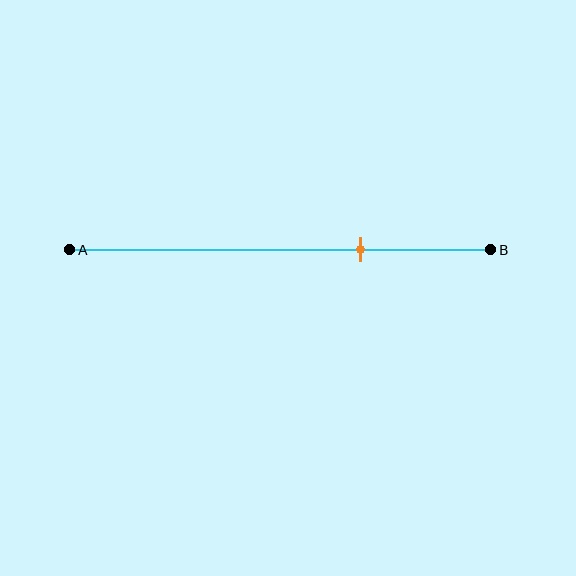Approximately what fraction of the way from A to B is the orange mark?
The orange mark is approximately 70% of the way from A to B.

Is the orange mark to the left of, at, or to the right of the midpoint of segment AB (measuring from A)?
The orange mark is to the right of the midpoint of segment AB.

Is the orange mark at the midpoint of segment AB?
No, the mark is at about 70% from A, not at the 50% midpoint.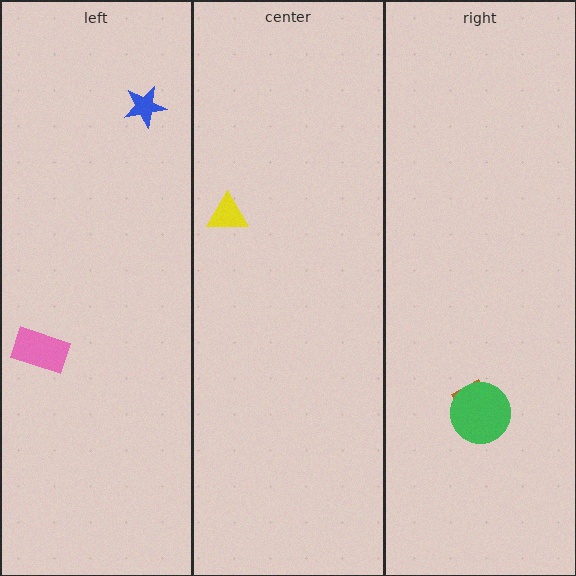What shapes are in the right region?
The brown diamond, the green circle.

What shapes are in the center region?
The yellow triangle.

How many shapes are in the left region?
2.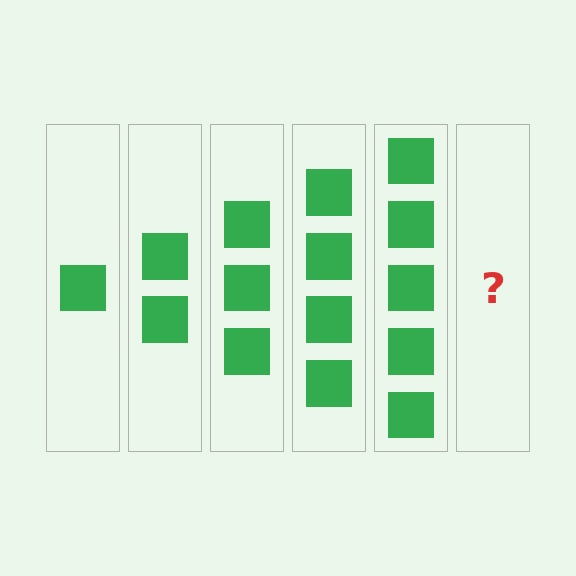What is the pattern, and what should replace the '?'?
The pattern is that each step adds one more square. The '?' should be 6 squares.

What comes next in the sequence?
The next element should be 6 squares.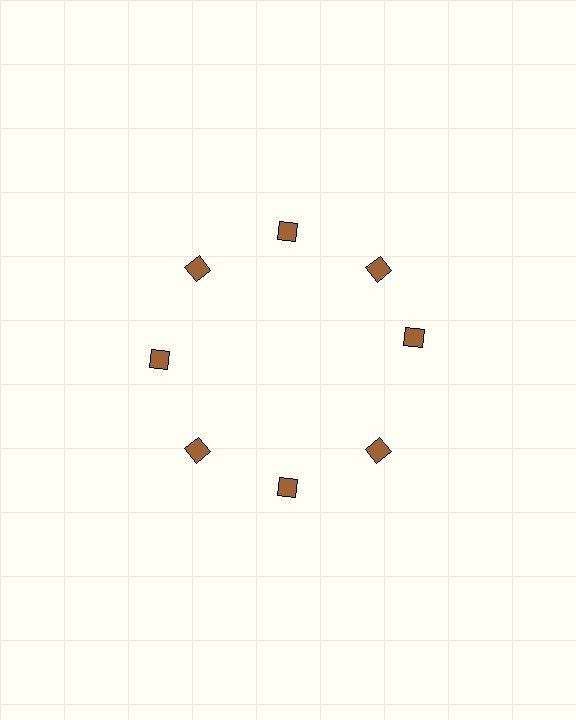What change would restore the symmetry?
The symmetry would be restored by rotating it back into even spacing with its neighbors so that all 8 squares sit at equal angles and equal distance from the center.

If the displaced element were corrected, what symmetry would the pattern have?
It would have 8-fold rotational symmetry — the pattern would map onto itself every 45 degrees.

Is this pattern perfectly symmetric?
No. The 8 brown squares are arranged in a ring, but one element near the 3 o'clock position is rotated out of alignment along the ring, breaking the 8-fold rotational symmetry.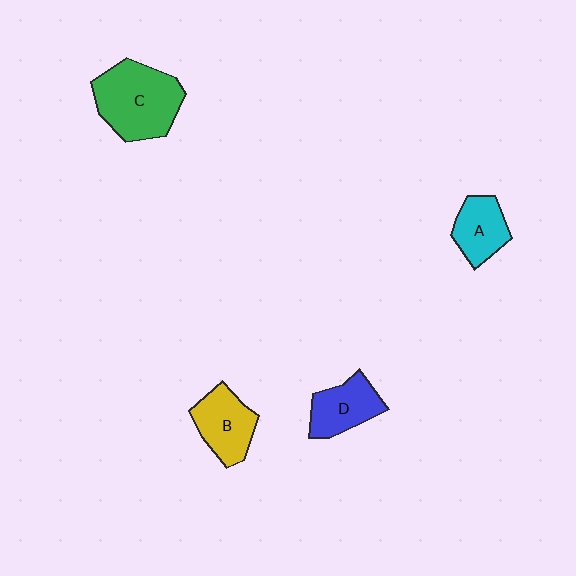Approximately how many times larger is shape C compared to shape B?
Approximately 1.6 times.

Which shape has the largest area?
Shape C (green).